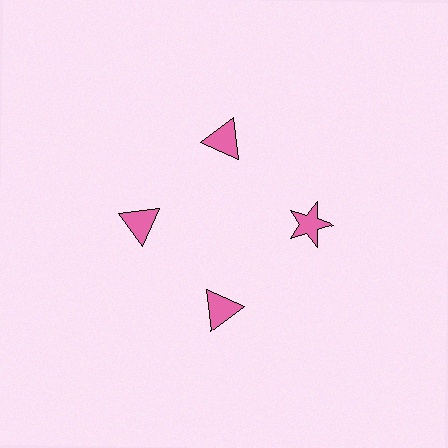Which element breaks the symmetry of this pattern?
The pink star at roughly the 3 o'clock position breaks the symmetry. All other shapes are pink triangles.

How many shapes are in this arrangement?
There are 4 shapes arranged in a ring pattern.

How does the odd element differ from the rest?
It has a different shape: star instead of triangle.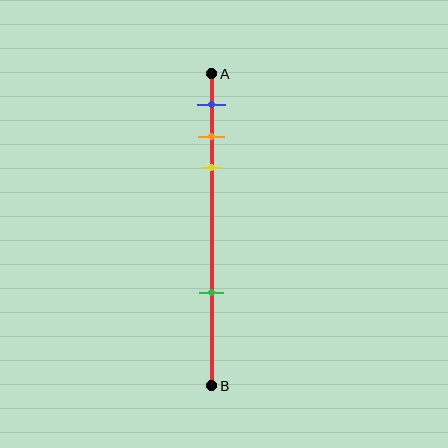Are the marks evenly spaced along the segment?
No, the marks are not evenly spaced.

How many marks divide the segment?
There are 4 marks dividing the segment.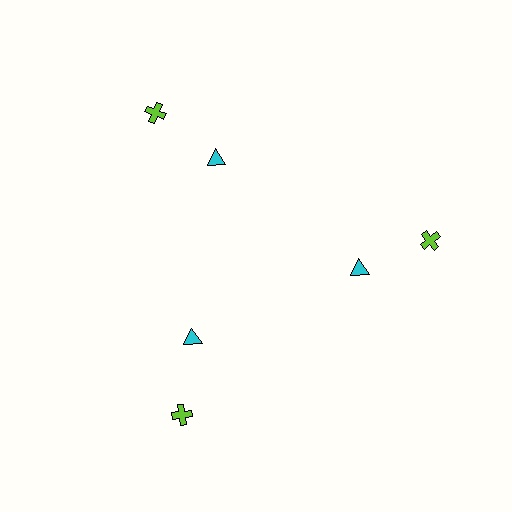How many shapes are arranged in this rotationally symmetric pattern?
There are 6 shapes, arranged in 3 groups of 2.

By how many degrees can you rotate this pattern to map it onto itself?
The pattern maps onto itself every 120 degrees of rotation.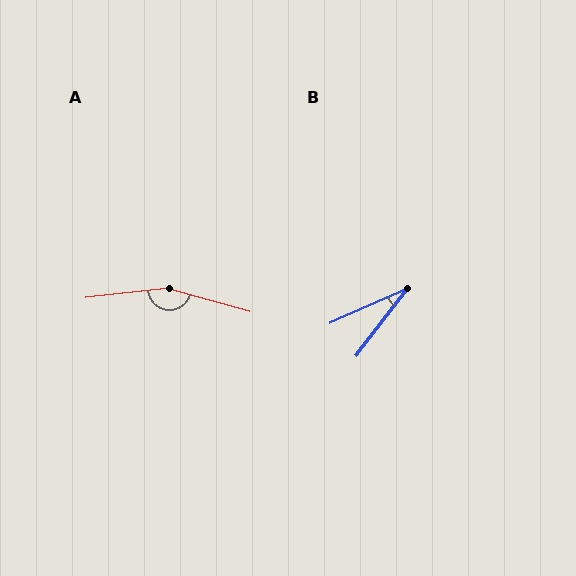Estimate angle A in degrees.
Approximately 158 degrees.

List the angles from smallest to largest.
B (29°), A (158°).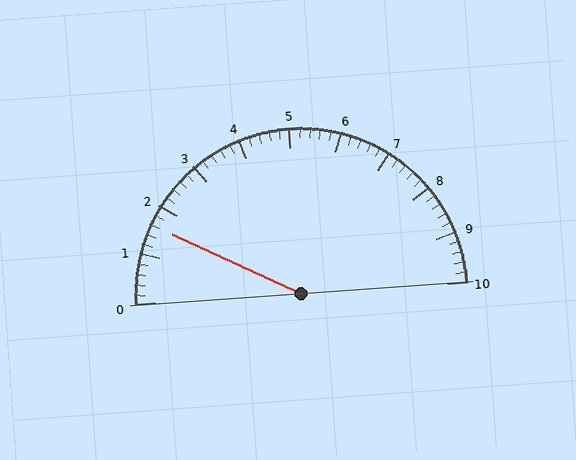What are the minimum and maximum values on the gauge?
The gauge ranges from 0 to 10.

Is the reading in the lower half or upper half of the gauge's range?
The reading is in the lower half of the range (0 to 10).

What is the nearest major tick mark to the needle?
The nearest major tick mark is 2.